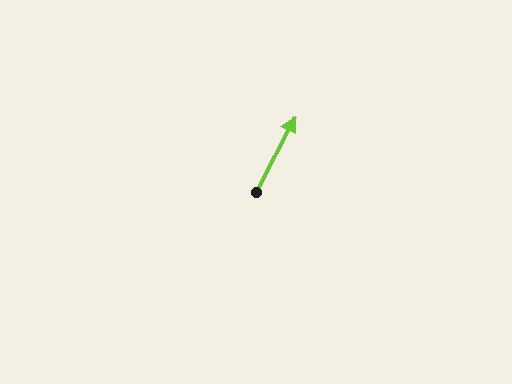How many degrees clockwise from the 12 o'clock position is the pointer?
Approximately 27 degrees.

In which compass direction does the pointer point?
Northeast.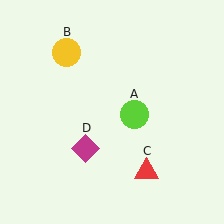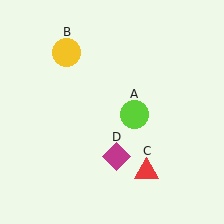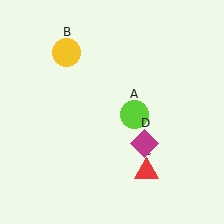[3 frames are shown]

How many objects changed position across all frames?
1 object changed position: magenta diamond (object D).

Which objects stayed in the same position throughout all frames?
Lime circle (object A) and yellow circle (object B) and red triangle (object C) remained stationary.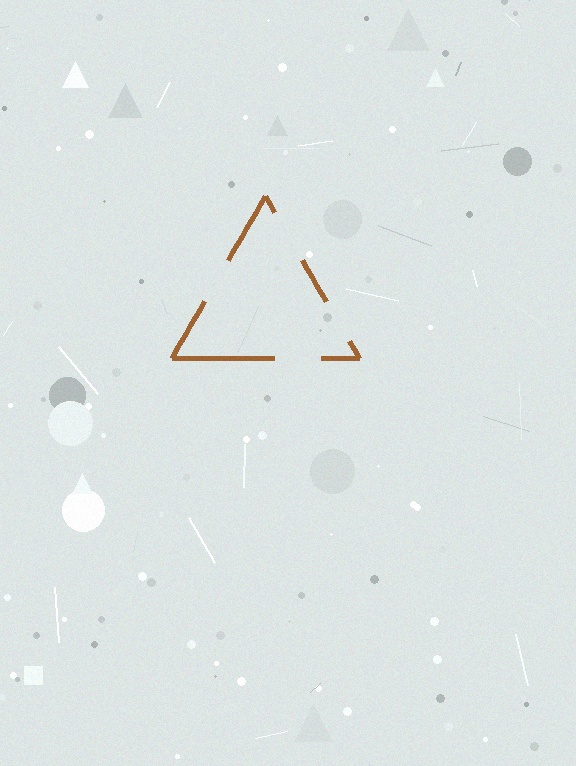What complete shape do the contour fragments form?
The contour fragments form a triangle.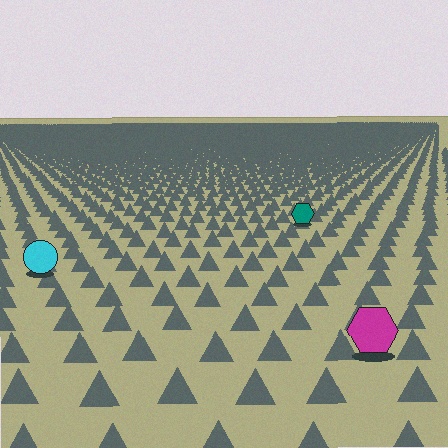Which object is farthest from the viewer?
The teal hexagon is farthest from the viewer. It appears smaller and the ground texture around it is denser.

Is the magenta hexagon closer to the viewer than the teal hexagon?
Yes. The magenta hexagon is closer — you can tell from the texture gradient: the ground texture is coarser near it.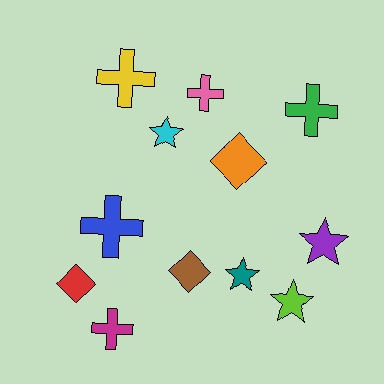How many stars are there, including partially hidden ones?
There are 4 stars.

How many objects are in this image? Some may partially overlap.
There are 12 objects.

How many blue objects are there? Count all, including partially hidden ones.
There is 1 blue object.